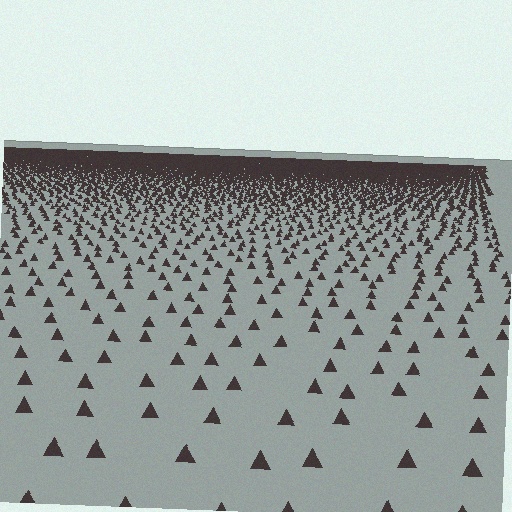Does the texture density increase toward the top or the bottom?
Density increases toward the top.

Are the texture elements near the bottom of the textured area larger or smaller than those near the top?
Larger. Near the bottom, elements are closer to the viewer and appear at a bigger on-screen size.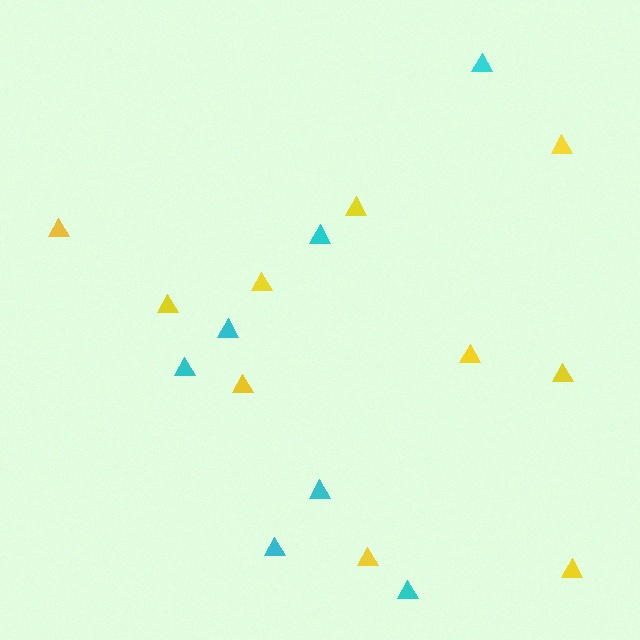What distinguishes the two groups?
There are 2 groups: one group of cyan triangles (7) and one group of yellow triangles (10).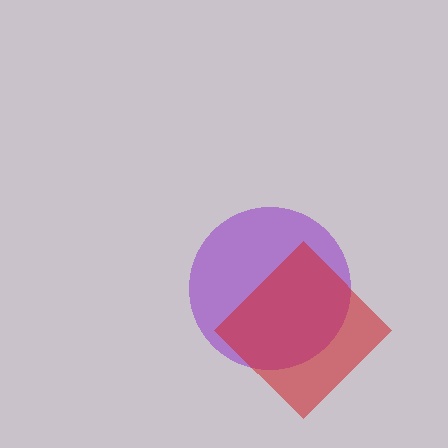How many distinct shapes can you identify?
There are 2 distinct shapes: a purple circle, a red diamond.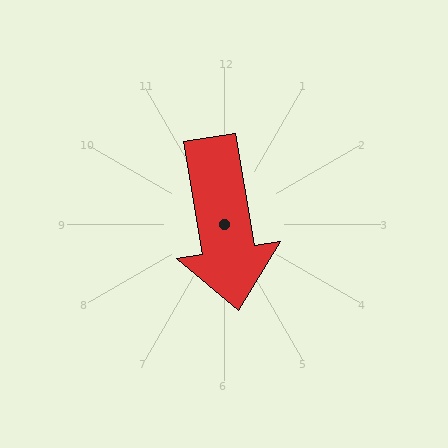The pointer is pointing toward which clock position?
Roughly 6 o'clock.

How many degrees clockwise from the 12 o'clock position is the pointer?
Approximately 171 degrees.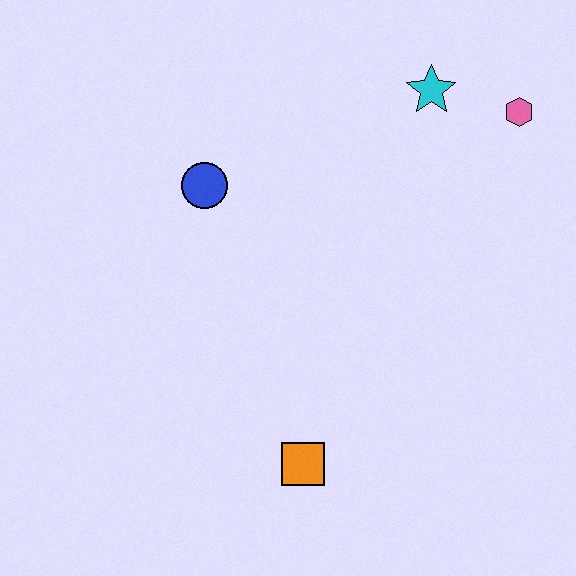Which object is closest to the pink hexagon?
The cyan star is closest to the pink hexagon.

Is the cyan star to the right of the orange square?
Yes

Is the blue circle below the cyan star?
Yes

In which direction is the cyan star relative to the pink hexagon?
The cyan star is to the left of the pink hexagon.